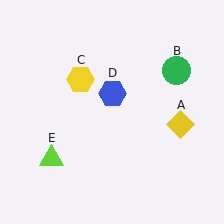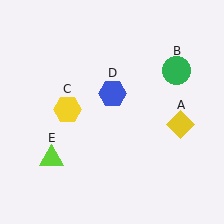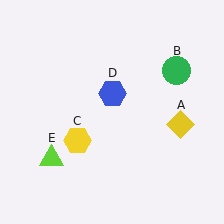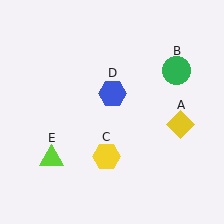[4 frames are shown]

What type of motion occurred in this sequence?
The yellow hexagon (object C) rotated counterclockwise around the center of the scene.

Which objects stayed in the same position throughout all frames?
Yellow diamond (object A) and green circle (object B) and blue hexagon (object D) and lime triangle (object E) remained stationary.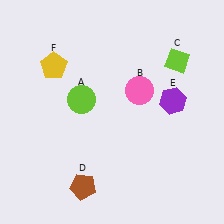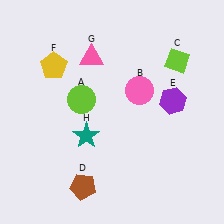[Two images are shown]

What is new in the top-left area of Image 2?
A pink triangle (G) was added in the top-left area of Image 2.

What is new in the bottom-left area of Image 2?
A teal star (H) was added in the bottom-left area of Image 2.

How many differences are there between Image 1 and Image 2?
There are 2 differences between the two images.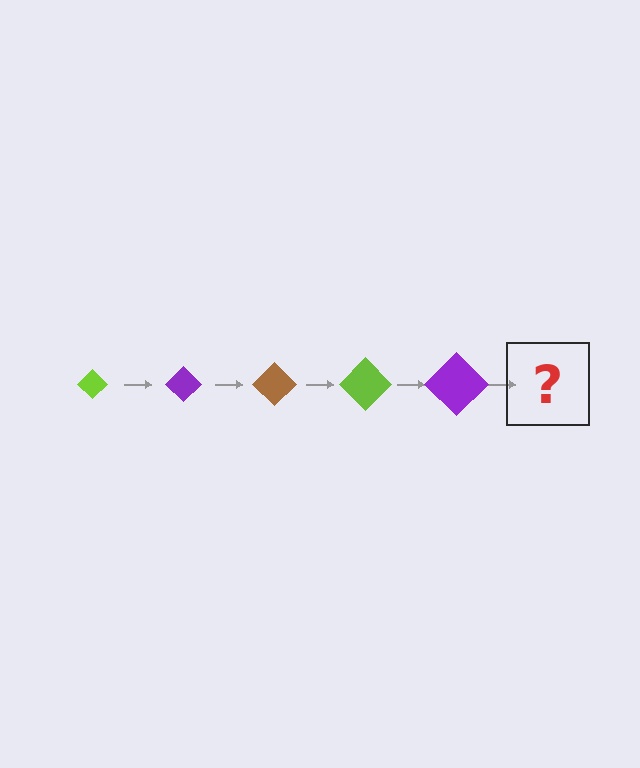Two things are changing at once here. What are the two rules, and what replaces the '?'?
The two rules are that the diamond grows larger each step and the color cycles through lime, purple, and brown. The '?' should be a brown diamond, larger than the previous one.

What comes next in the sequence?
The next element should be a brown diamond, larger than the previous one.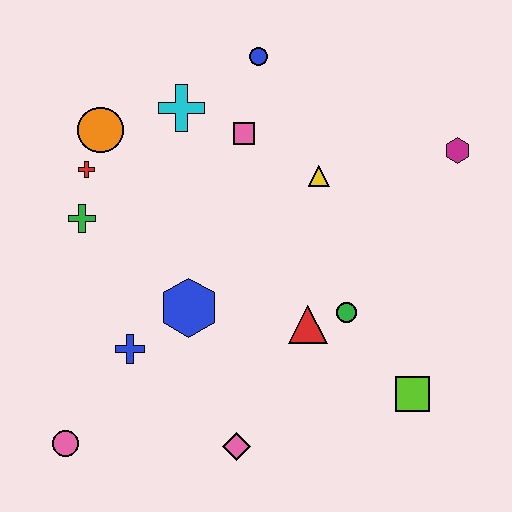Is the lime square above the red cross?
No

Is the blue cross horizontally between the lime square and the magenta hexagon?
No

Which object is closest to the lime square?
The green circle is closest to the lime square.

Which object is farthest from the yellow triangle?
The pink circle is farthest from the yellow triangle.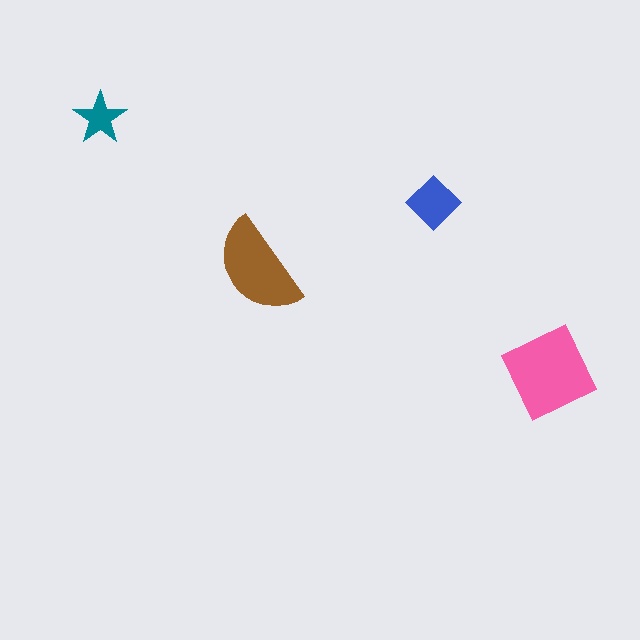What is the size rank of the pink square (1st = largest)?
1st.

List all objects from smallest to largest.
The teal star, the blue diamond, the brown semicircle, the pink square.